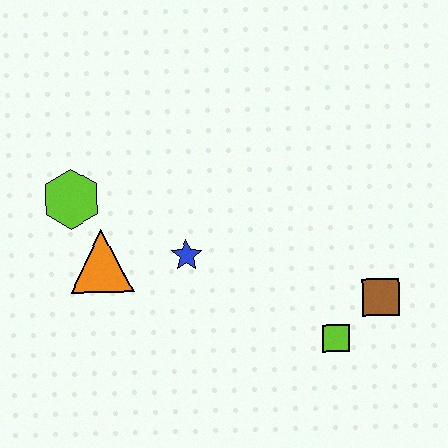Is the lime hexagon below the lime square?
No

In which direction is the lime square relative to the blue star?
The lime square is to the right of the blue star.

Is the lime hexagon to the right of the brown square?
No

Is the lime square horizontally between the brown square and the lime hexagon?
Yes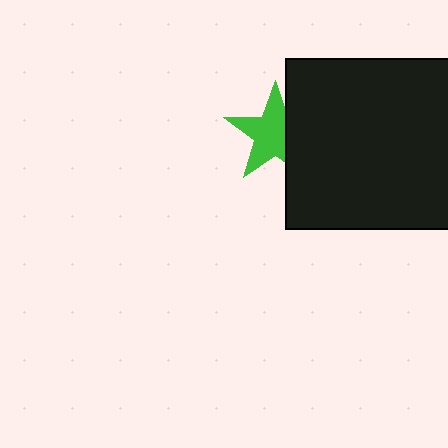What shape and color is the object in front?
The object in front is a black square.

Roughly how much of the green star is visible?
Most of it is visible (roughly 70%).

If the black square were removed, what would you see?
You would see the complete green star.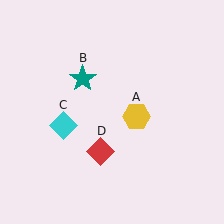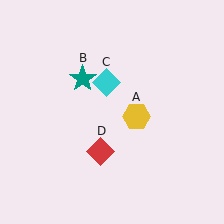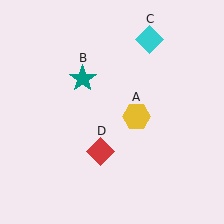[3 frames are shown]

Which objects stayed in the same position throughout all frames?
Yellow hexagon (object A) and teal star (object B) and red diamond (object D) remained stationary.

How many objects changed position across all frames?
1 object changed position: cyan diamond (object C).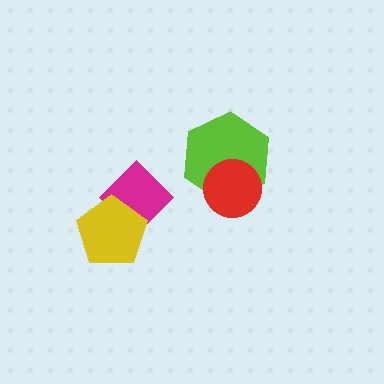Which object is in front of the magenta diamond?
The yellow pentagon is in front of the magenta diamond.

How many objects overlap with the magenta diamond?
1 object overlaps with the magenta diamond.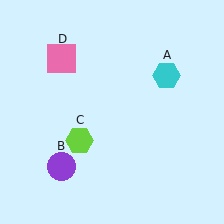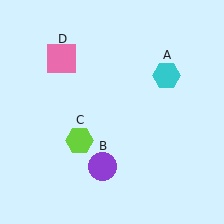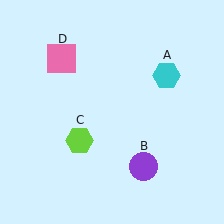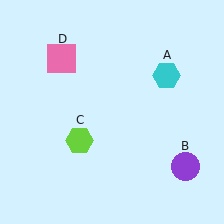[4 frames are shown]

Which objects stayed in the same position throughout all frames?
Cyan hexagon (object A) and lime hexagon (object C) and pink square (object D) remained stationary.